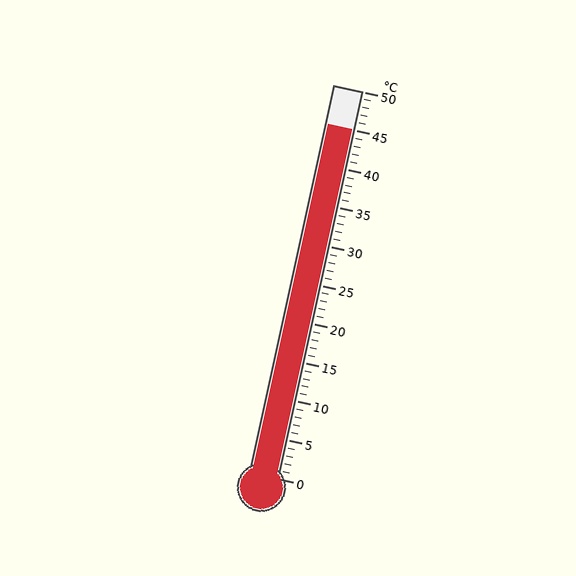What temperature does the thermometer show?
The thermometer shows approximately 45°C.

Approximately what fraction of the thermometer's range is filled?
The thermometer is filled to approximately 90% of its range.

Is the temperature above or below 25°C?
The temperature is above 25°C.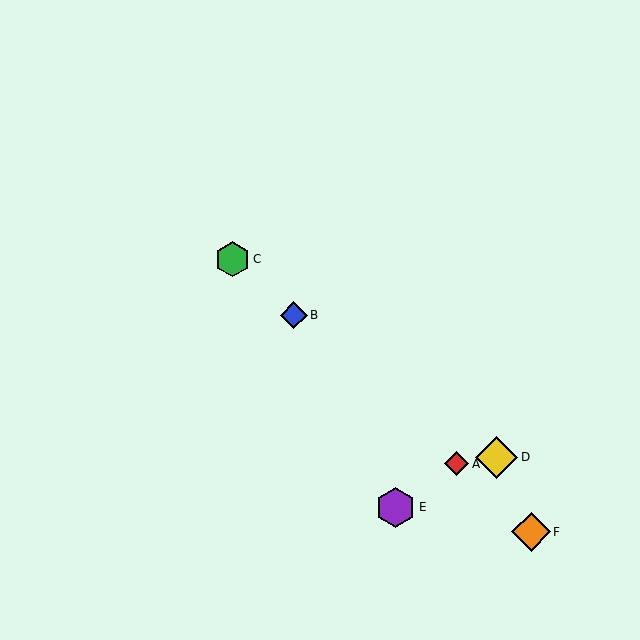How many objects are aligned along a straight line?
4 objects (A, B, C, F) are aligned along a straight line.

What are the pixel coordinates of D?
Object D is at (497, 457).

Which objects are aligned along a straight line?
Objects A, B, C, F are aligned along a straight line.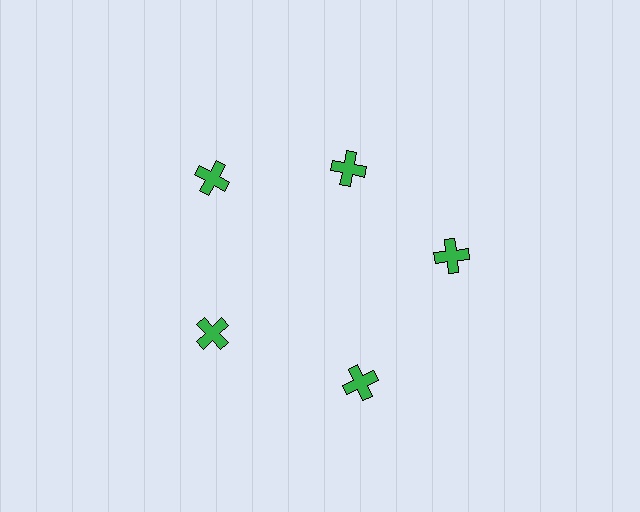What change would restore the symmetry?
The symmetry would be restored by moving it outward, back onto the ring so that all 5 crosses sit at equal angles and equal distance from the center.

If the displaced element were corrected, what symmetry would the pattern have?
It would have 5-fold rotational symmetry — the pattern would map onto itself every 72 degrees.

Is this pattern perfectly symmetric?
No. The 5 green crosses are arranged in a ring, but one element near the 1 o'clock position is pulled inward toward the center, breaking the 5-fold rotational symmetry.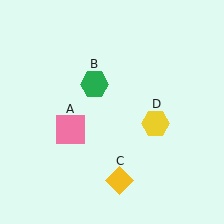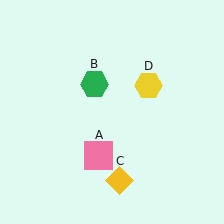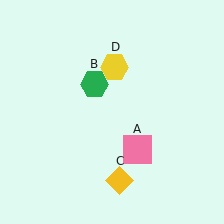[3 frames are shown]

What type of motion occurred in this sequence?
The pink square (object A), yellow hexagon (object D) rotated counterclockwise around the center of the scene.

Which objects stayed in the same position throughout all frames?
Green hexagon (object B) and yellow diamond (object C) remained stationary.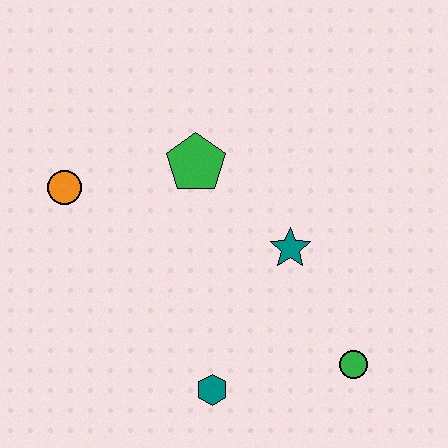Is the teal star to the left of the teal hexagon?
No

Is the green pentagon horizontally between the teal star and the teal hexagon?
No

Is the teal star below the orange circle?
Yes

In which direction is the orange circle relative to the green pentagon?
The orange circle is to the left of the green pentagon.